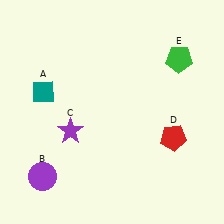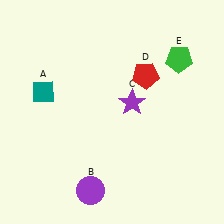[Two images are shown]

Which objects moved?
The objects that moved are: the purple circle (B), the purple star (C), the red pentagon (D).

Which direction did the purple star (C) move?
The purple star (C) moved right.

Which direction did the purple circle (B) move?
The purple circle (B) moved right.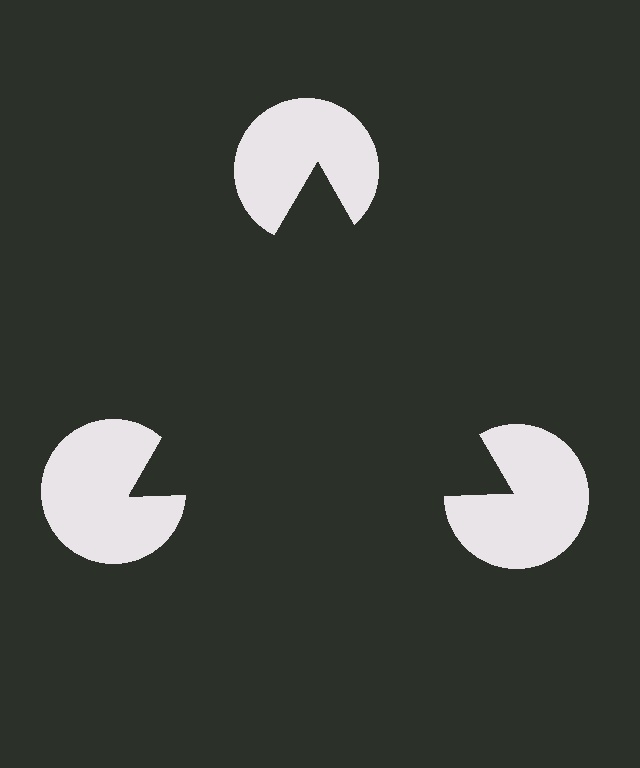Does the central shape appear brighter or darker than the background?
It typically appears slightly darker than the background, even though no actual brightness change is drawn.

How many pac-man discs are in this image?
There are 3 — one at each vertex of the illusory triangle.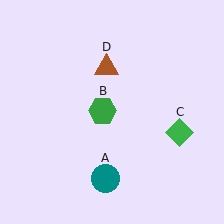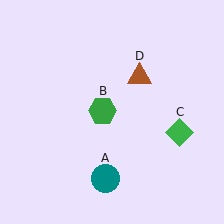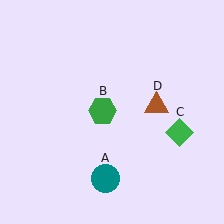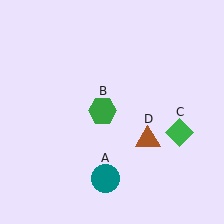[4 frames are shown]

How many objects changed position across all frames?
1 object changed position: brown triangle (object D).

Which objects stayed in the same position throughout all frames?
Teal circle (object A) and green hexagon (object B) and green diamond (object C) remained stationary.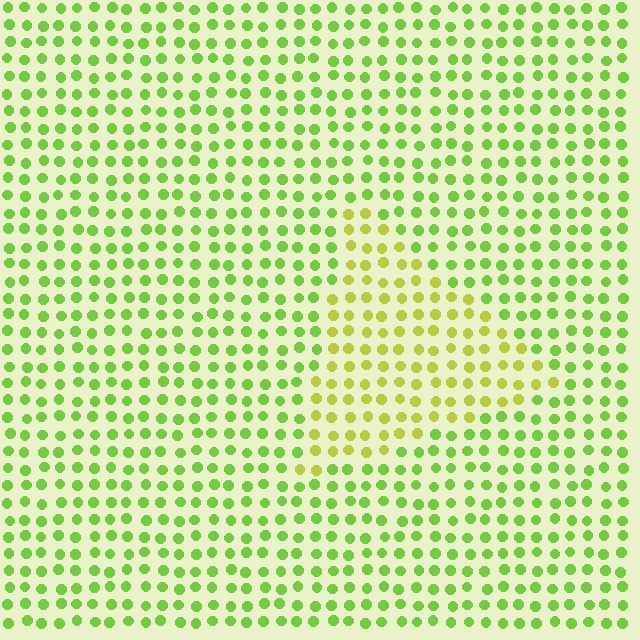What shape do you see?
I see a triangle.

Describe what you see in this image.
The image is filled with small lime elements in a uniform arrangement. A triangle-shaped region is visible where the elements are tinted to a slightly different hue, forming a subtle color boundary.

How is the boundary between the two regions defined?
The boundary is defined purely by a slight shift in hue (about 32 degrees). Spacing, size, and orientation are identical on both sides.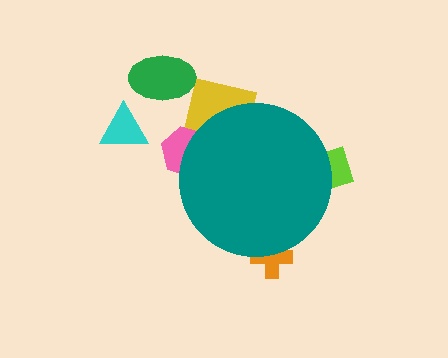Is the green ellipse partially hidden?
No, the green ellipse is fully visible.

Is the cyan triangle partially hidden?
No, the cyan triangle is fully visible.